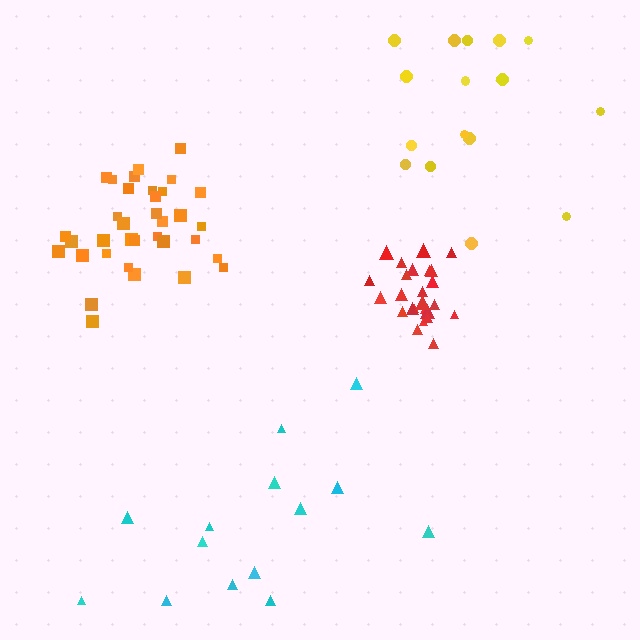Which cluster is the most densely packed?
Red.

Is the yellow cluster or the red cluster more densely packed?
Red.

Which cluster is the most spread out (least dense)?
Cyan.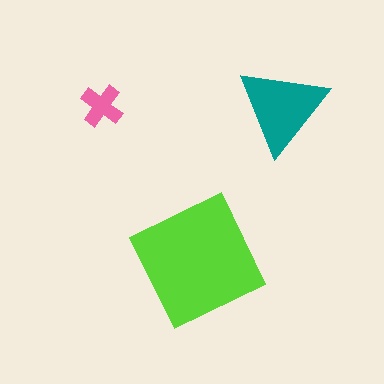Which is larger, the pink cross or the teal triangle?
The teal triangle.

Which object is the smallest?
The pink cross.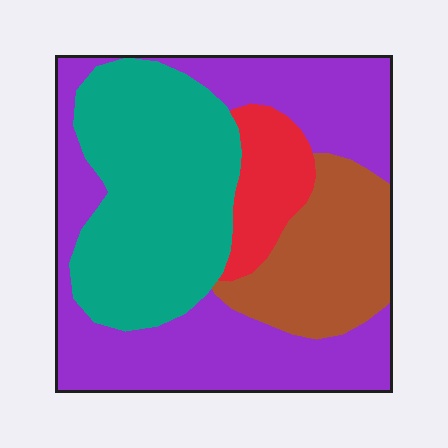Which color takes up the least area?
Red, at roughly 10%.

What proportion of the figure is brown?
Brown takes up about one sixth (1/6) of the figure.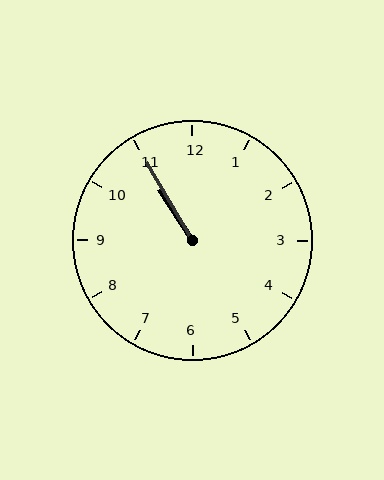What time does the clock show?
10:55.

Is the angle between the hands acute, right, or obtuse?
It is acute.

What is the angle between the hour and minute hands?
Approximately 2 degrees.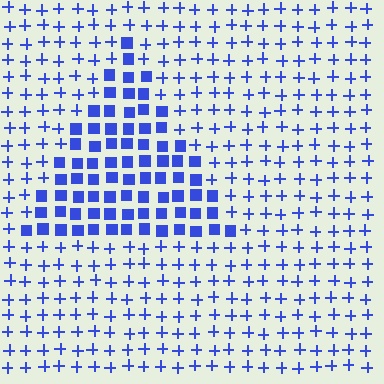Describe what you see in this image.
The image is filled with small blue elements arranged in a uniform grid. A triangle-shaped region contains squares, while the surrounding area contains plus signs. The boundary is defined purely by the change in element shape.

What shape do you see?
I see a triangle.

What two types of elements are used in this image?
The image uses squares inside the triangle region and plus signs outside it.